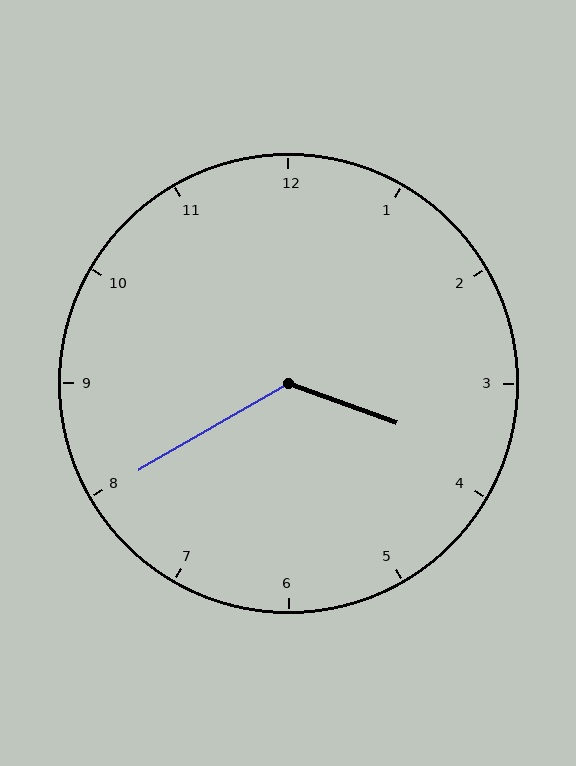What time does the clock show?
3:40.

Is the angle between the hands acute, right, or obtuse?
It is obtuse.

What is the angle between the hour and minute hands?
Approximately 130 degrees.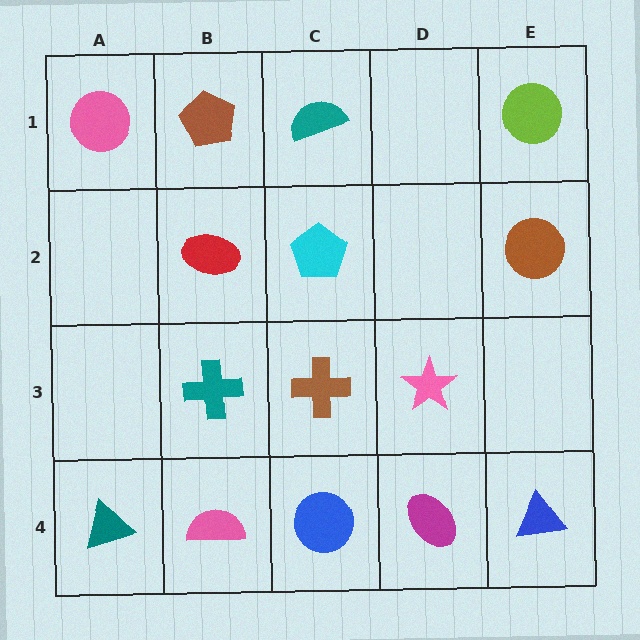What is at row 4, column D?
A magenta ellipse.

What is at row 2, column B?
A red ellipse.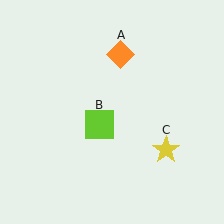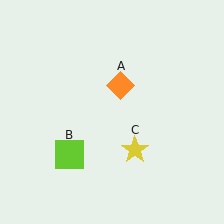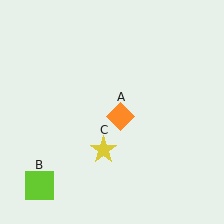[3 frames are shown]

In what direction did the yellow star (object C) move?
The yellow star (object C) moved left.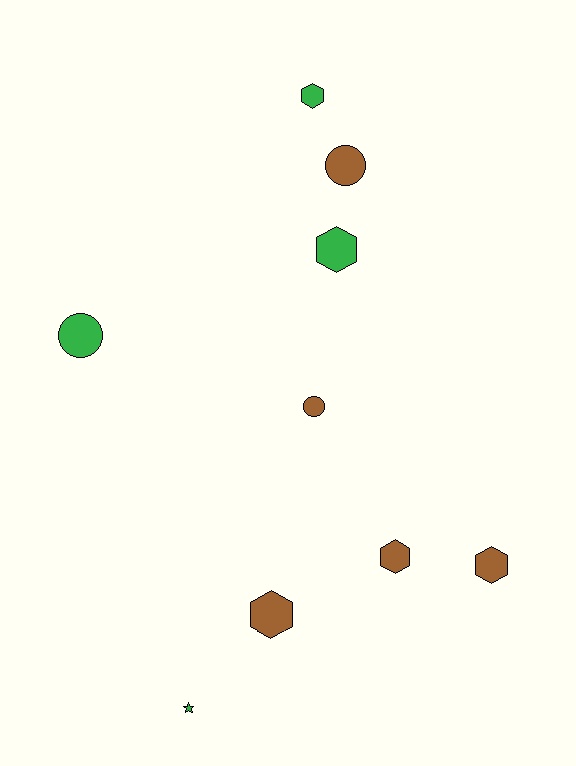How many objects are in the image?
There are 9 objects.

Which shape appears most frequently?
Hexagon, with 5 objects.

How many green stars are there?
There is 1 green star.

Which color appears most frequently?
Brown, with 5 objects.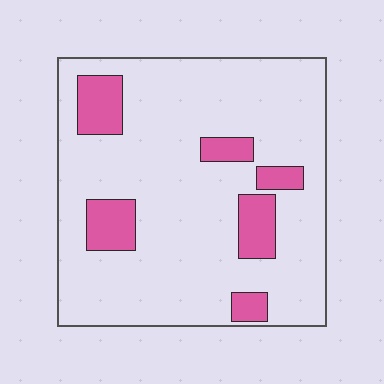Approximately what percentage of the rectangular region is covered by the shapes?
Approximately 15%.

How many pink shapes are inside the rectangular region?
6.